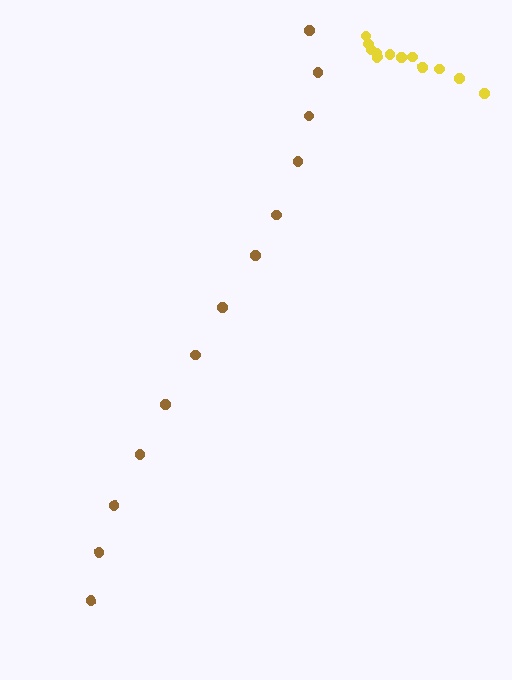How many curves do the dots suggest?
There are 2 distinct paths.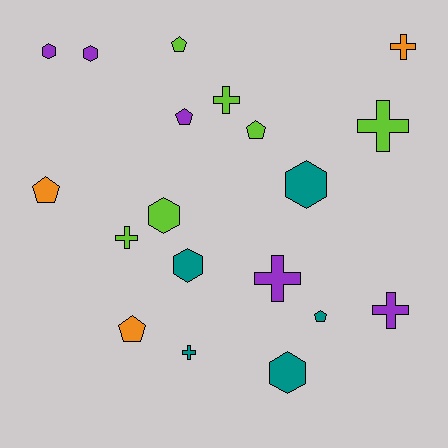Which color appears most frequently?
Lime, with 6 objects.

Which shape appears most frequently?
Cross, with 7 objects.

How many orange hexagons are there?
There are no orange hexagons.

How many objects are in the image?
There are 19 objects.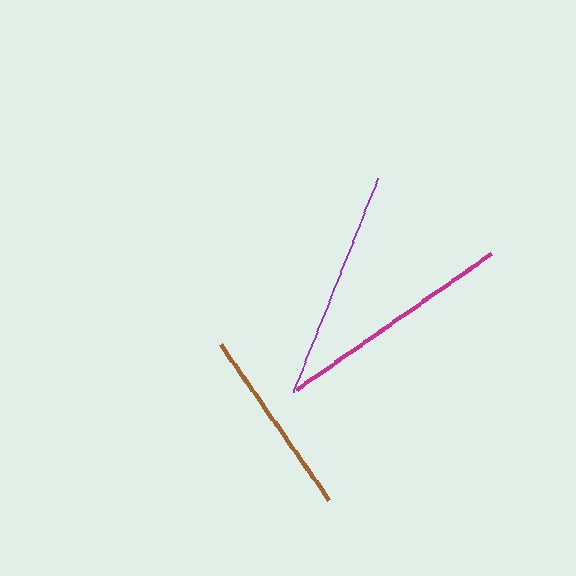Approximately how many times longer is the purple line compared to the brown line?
The purple line is approximately 1.2 times the length of the brown line.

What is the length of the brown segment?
The brown segment is approximately 189 pixels long.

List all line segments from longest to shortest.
From longest to shortest: magenta, purple, brown.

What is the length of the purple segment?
The purple segment is approximately 229 pixels long.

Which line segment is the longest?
The magenta line is the longest at approximately 237 pixels.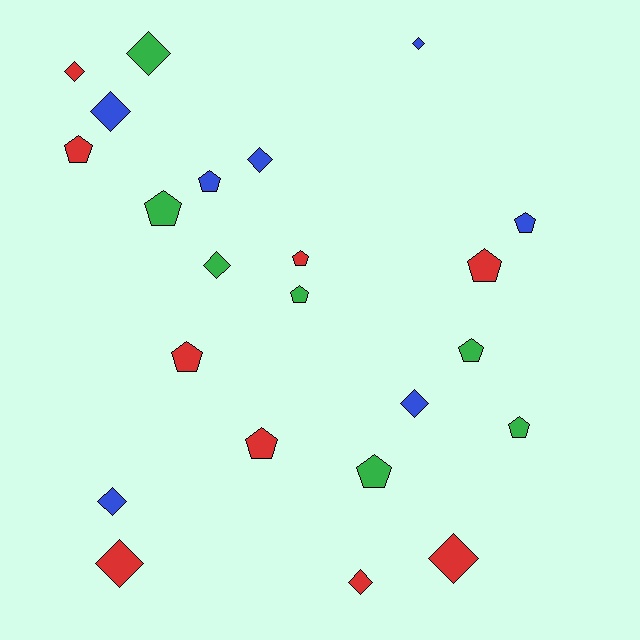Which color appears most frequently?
Red, with 9 objects.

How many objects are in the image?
There are 23 objects.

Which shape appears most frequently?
Pentagon, with 12 objects.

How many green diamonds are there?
There are 2 green diamonds.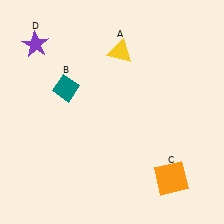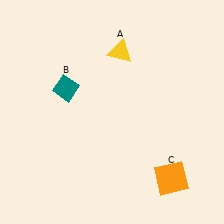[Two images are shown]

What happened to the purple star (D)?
The purple star (D) was removed in Image 2. It was in the top-left area of Image 1.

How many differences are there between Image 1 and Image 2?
There is 1 difference between the two images.